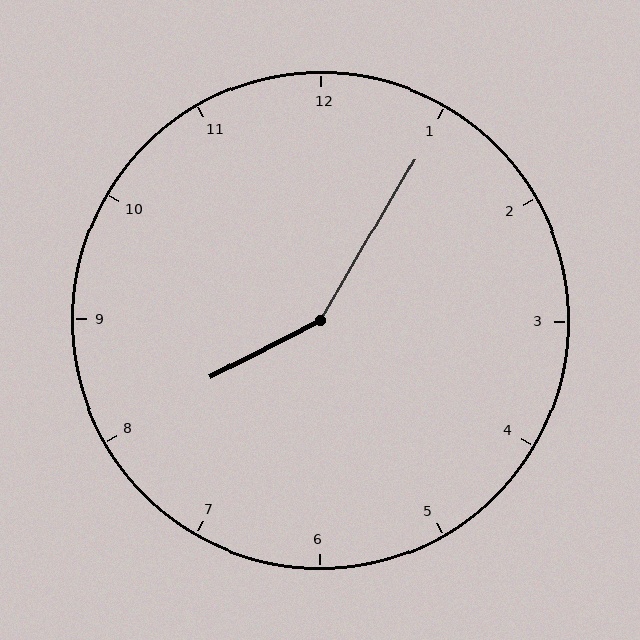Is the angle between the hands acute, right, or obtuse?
It is obtuse.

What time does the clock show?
8:05.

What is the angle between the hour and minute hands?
Approximately 148 degrees.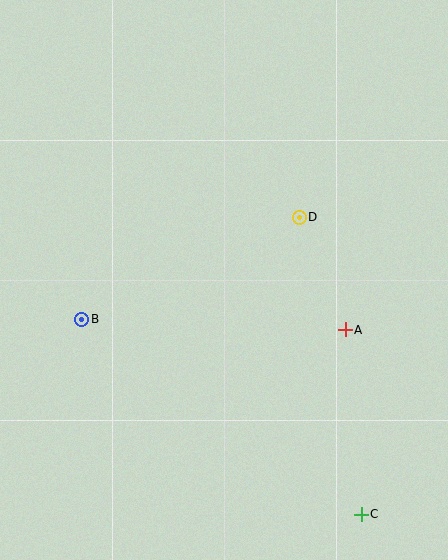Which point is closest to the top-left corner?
Point B is closest to the top-left corner.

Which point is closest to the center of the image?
Point D at (299, 217) is closest to the center.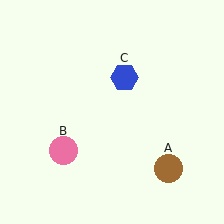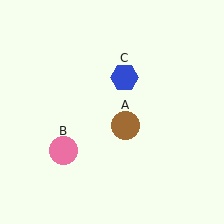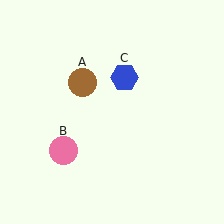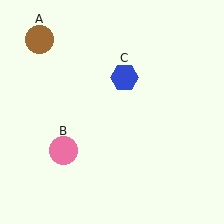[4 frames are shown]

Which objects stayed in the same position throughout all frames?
Pink circle (object B) and blue hexagon (object C) remained stationary.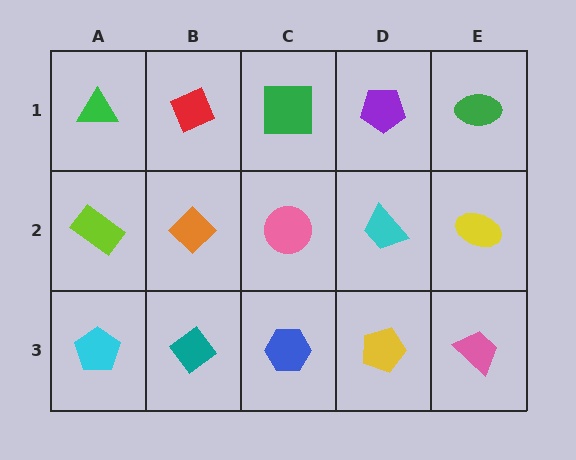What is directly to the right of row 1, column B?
A green square.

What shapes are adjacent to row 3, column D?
A cyan trapezoid (row 2, column D), a blue hexagon (row 3, column C), a pink trapezoid (row 3, column E).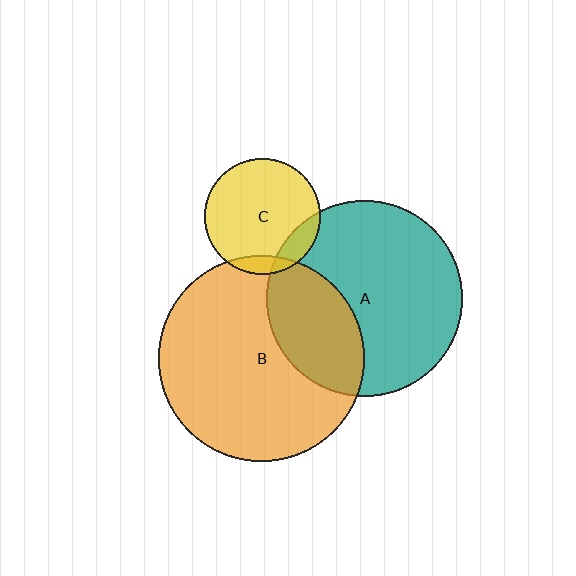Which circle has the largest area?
Circle B (orange).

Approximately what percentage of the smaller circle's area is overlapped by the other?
Approximately 15%.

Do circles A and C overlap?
Yes.